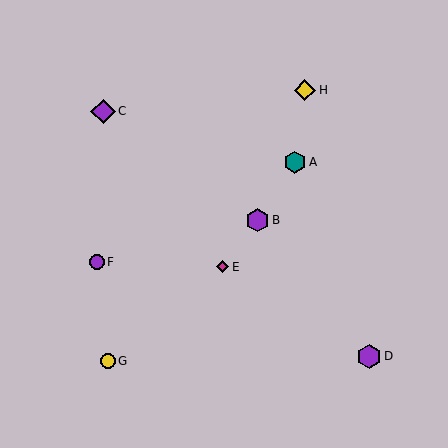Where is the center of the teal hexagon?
The center of the teal hexagon is at (295, 162).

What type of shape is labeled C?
Shape C is a purple diamond.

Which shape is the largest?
The purple diamond (labeled C) is the largest.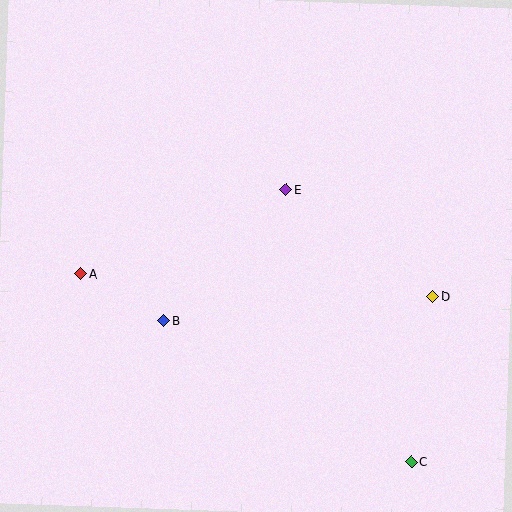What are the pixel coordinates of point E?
Point E is at (286, 190).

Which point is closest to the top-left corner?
Point A is closest to the top-left corner.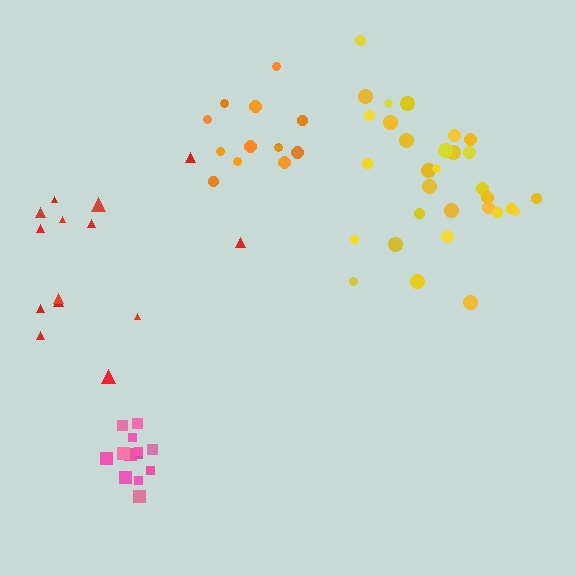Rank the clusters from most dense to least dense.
pink, yellow, orange, red.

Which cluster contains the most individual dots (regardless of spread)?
Yellow (31).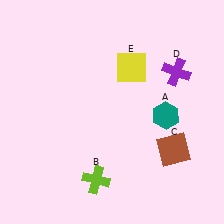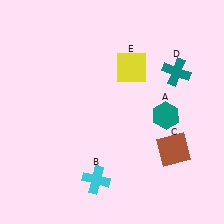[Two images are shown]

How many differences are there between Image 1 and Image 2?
There are 2 differences between the two images.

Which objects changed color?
B changed from lime to cyan. D changed from purple to teal.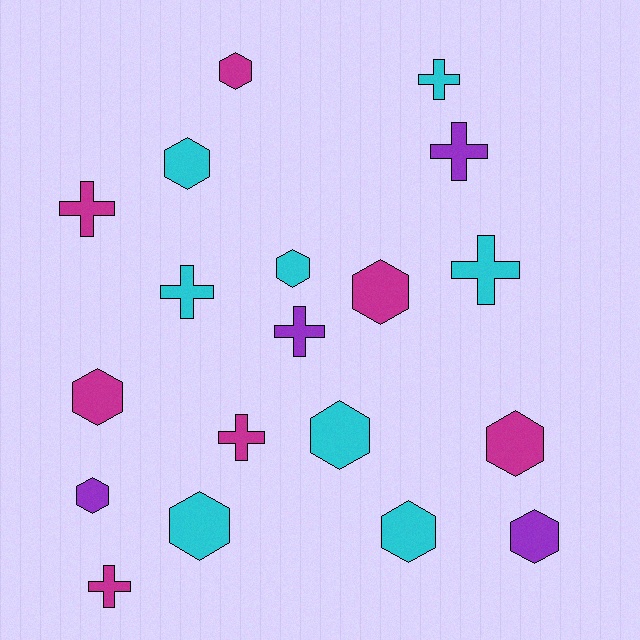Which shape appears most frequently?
Hexagon, with 11 objects.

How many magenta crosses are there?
There are 3 magenta crosses.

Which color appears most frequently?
Cyan, with 8 objects.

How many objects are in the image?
There are 19 objects.